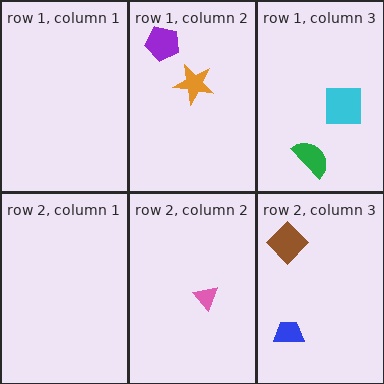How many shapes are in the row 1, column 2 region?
2.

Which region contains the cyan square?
The row 1, column 3 region.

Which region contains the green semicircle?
The row 1, column 3 region.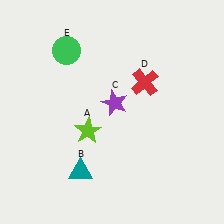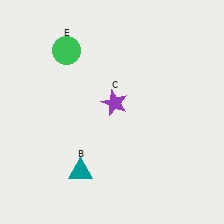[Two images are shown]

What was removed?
The red cross (D), the lime star (A) were removed in Image 2.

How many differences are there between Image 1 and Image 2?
There are 2 differences between the two images.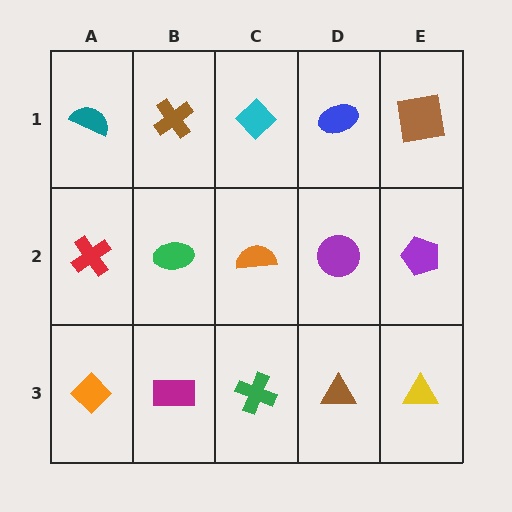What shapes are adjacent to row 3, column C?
An orange semicircle (row 2, column C), a magenta rectangle (row 3, column B), a brown triangle (row 3, column D).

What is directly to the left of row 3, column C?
A magenta rectangle.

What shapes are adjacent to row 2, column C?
A cyan diamond (row 1, column C), a green cross (row 3, column C), a green ellipse (row 2, column B), a purple circle (row 2, column D).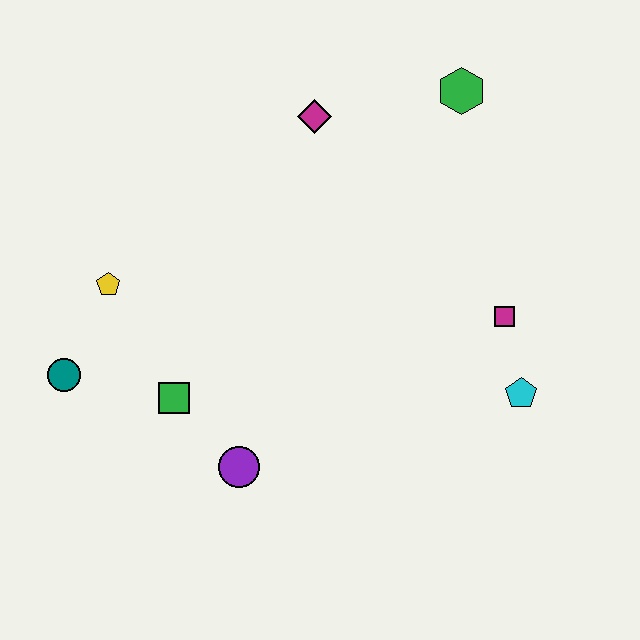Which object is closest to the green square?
The purple circle is closest to the green square.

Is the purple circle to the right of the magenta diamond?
No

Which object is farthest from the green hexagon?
The teal circle is farthest from the green hexagon.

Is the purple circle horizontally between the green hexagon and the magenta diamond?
No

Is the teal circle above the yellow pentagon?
No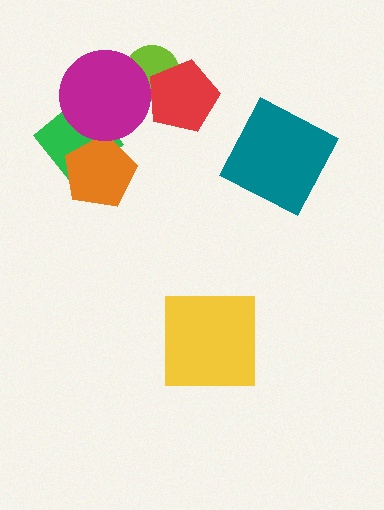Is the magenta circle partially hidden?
No, no other shape covers it.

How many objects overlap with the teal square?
0 objects overlap with the teal square.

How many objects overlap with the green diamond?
2 objects overlap with the green diamond.